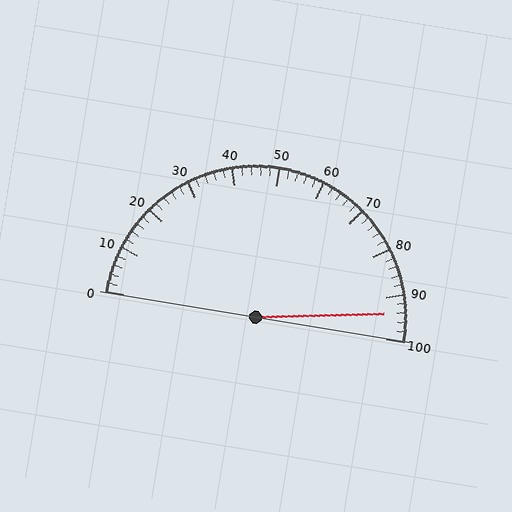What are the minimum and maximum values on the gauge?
The gauge ranges from 0 to 100.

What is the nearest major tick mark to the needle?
The nearest major tick mark is 90.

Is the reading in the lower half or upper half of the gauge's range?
The reading is in the upper half of the range (0 to 100).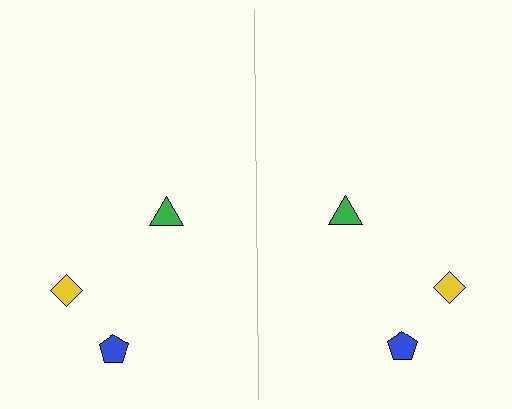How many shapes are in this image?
There are 6 shapes in this image.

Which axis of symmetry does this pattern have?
The pattern has a vertical axis of symmetry running through the center of the image.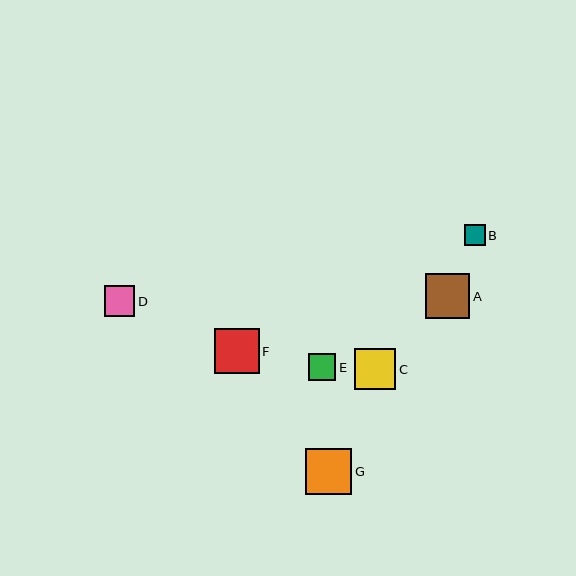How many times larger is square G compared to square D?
Square G is approximately 1.5 times the size of square D.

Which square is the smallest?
Square B is the smallest with a size of approximately 21 pixels.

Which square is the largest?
Square G is the largest with a size of approximately 46 pixels.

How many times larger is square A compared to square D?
Square A is approximately 1.5 times the size of square D.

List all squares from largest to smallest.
From largest to smallest: G, F, A, C, D, E, B.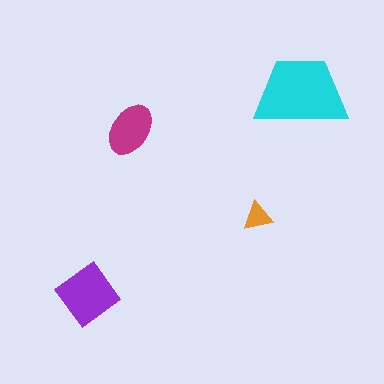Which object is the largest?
The cyan trapezoid.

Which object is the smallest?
The orange triangle.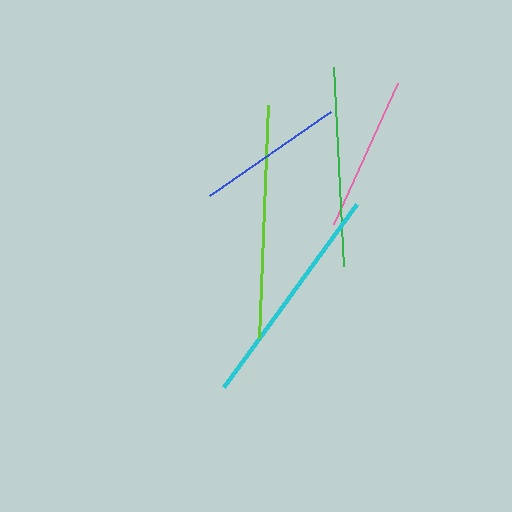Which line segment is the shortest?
The blue line is the shortest at approximately 148 pixels.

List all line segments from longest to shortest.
From longest to shortest: lime, cyan, green, pink, blue.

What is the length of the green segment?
The green segment is approximately 199 pixels long.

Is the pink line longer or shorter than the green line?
The green line is longer than the pink line.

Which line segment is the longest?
The lime line is the longest at approximately 232 pixels.